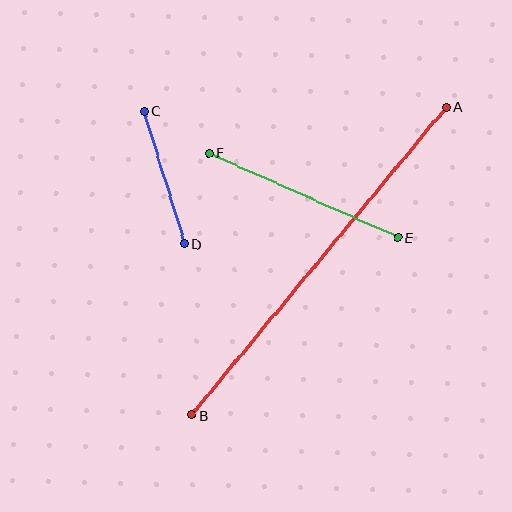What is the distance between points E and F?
The distance is approximately 207 pixels.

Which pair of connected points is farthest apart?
Points A and B are farthest apart.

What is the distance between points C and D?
The distance is approximately 139 pixels.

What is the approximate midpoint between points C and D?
The midpoint is at approximately (164, 178) pixels.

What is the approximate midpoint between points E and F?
The midpoint is at approximately (303, 195) pixels.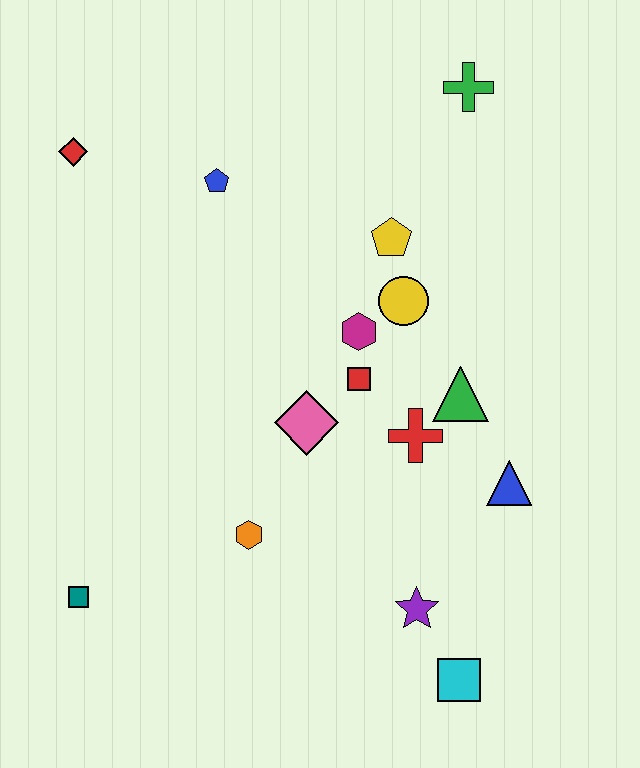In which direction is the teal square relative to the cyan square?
The teal square is to the left of the cyan square.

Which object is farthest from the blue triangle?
The red diamond is farthest from the blue triangle.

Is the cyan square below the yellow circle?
Yes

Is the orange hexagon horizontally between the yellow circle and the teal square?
Yes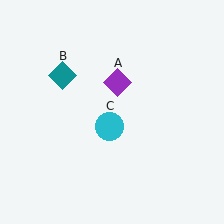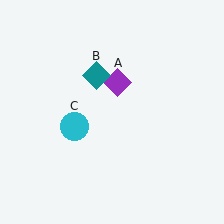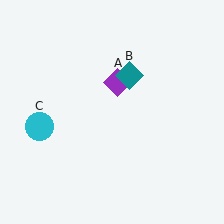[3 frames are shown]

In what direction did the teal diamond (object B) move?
The teal diamond (object B) moved right.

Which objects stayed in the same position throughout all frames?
Purple diamond (object A) remained stationary.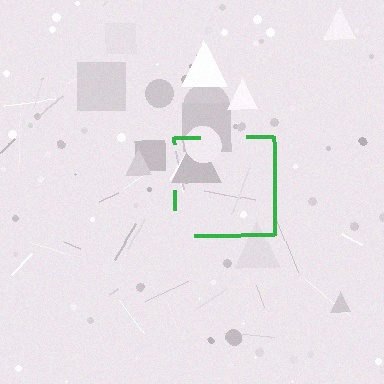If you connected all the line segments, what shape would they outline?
They would outline a square.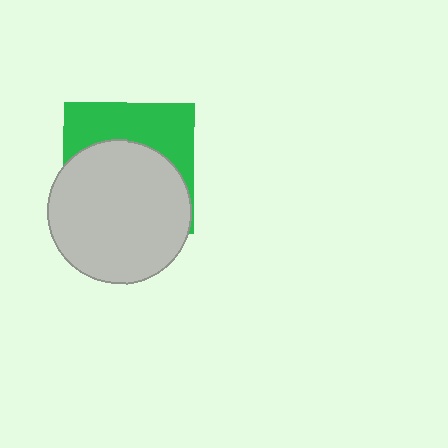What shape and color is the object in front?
The object in front is a light gray circle.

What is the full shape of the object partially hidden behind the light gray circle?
The partially hidden object is a green square.